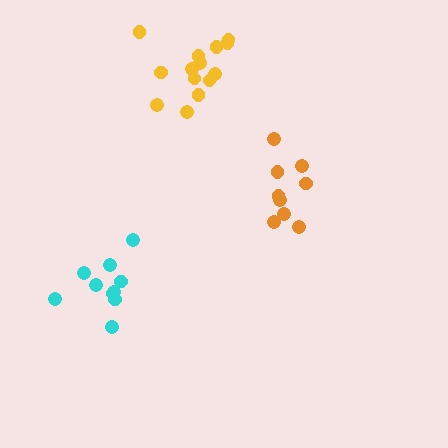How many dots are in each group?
Group 1: 10 dots, Group 2: 9 dots, Group 3: 14 dots (33 total).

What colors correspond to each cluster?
The clusters are colored: cyan, orange, yellow.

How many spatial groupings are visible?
There are 3 spatial groupings.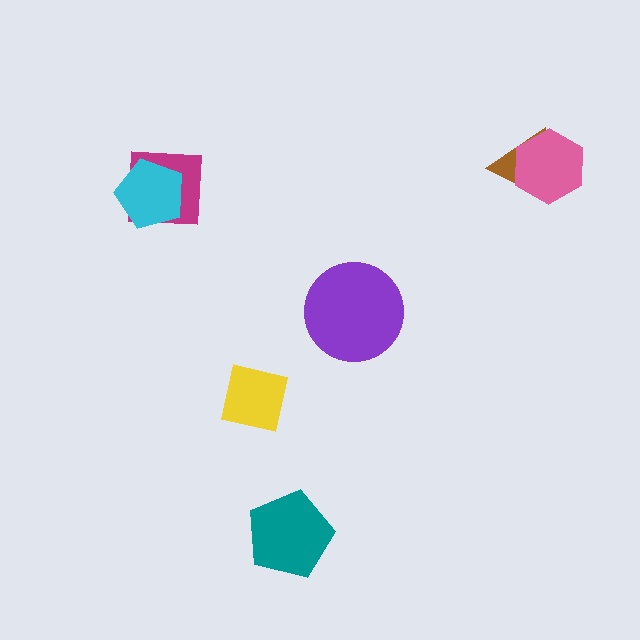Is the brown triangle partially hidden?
Yes, it is partially covered by another shape.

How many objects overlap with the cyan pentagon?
1 object overlaps with the cyan pentagon.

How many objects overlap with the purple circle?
0 objects overlap with the purple circle.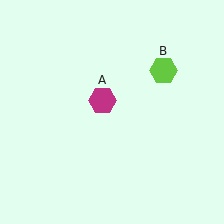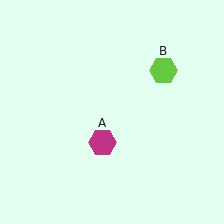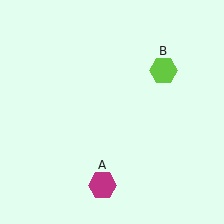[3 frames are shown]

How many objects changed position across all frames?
1 object changed position: magenta hexagon (object A).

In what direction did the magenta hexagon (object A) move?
The magenta hexagon (object A) moved down.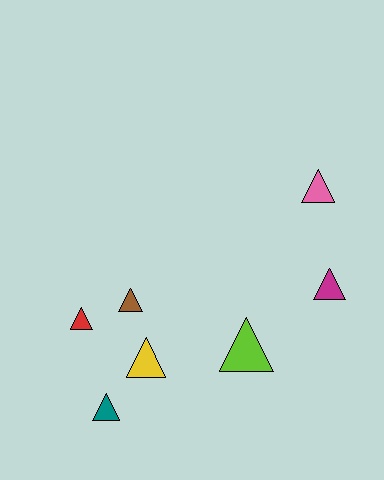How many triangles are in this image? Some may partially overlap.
There are 7 triangles.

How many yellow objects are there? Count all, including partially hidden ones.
There is 1 yellow object.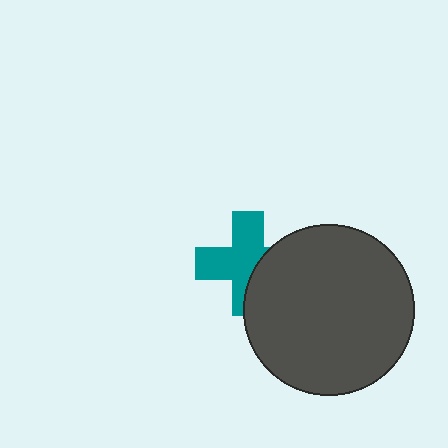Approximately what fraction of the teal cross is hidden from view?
Roughly 37% of the teal cross is hidden behind the dark gray circle.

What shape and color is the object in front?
The object in front is a dark gray circle.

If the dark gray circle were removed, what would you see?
You would see the complete teal cross.